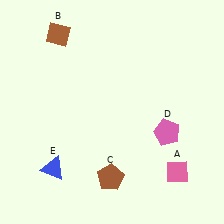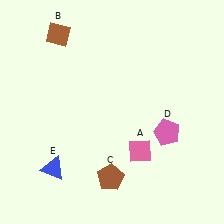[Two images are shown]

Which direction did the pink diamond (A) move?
The pink diamond (A) moved left.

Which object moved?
The pink diamond (A) moved left.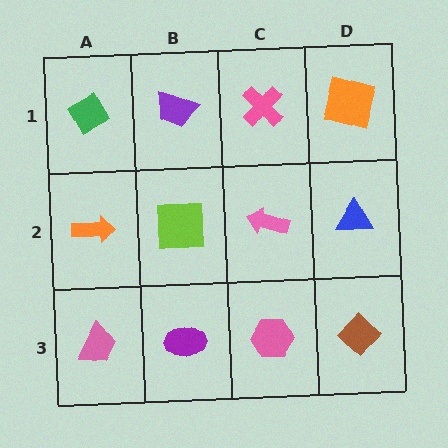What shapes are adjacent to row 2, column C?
A pink cross (row 1, column C), a pink hexagon (row 3, column C), a lime square (row 2, column B), a blue triangle (row 2, column D).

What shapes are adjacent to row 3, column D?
A blue triangle (row 2, column D), a pink hexagon (row 3, column C).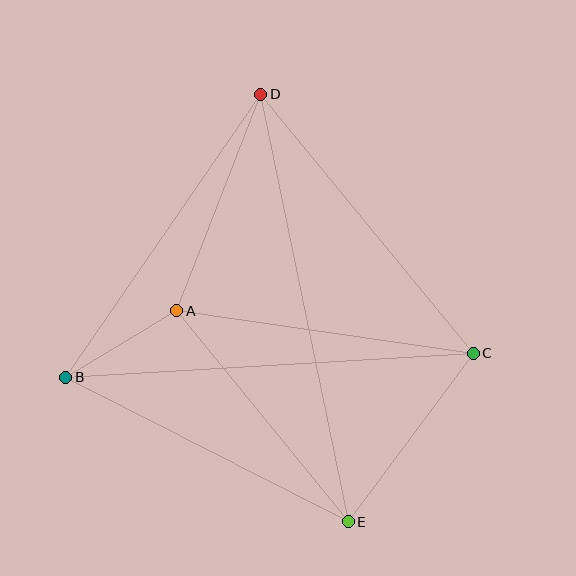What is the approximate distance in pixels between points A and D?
The distance between A and D is approximately 232 pixels.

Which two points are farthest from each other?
Points D and E are farthest from each other.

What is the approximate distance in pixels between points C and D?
The distance between C and D is approximately 335 pixels.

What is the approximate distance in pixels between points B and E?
The distance between B and E is approximately 317 pixels.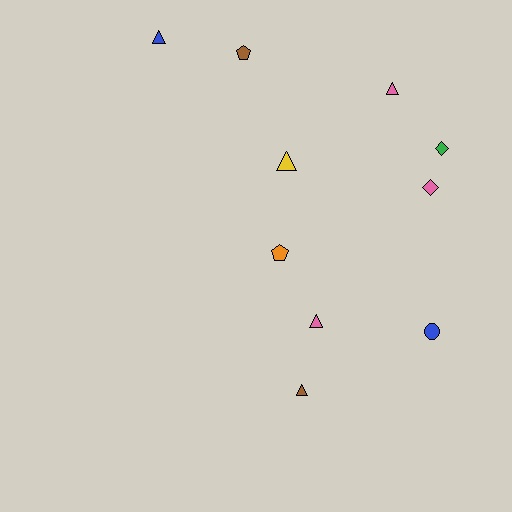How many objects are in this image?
There are 10 objects.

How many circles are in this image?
There is 1 circle.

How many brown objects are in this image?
There are 2 brown objects.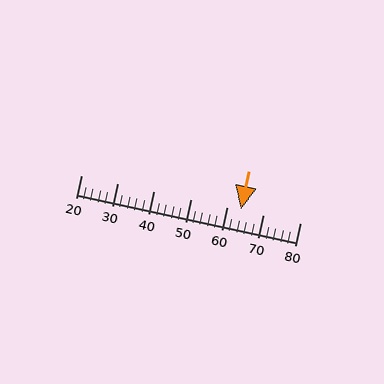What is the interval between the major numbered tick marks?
The major tick marks are spaced 10 units apart.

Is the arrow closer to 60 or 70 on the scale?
The arrow is closer to 60.